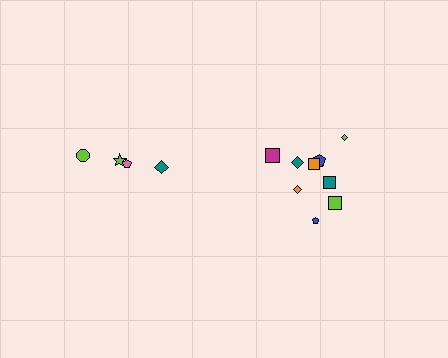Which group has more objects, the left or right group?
The right group.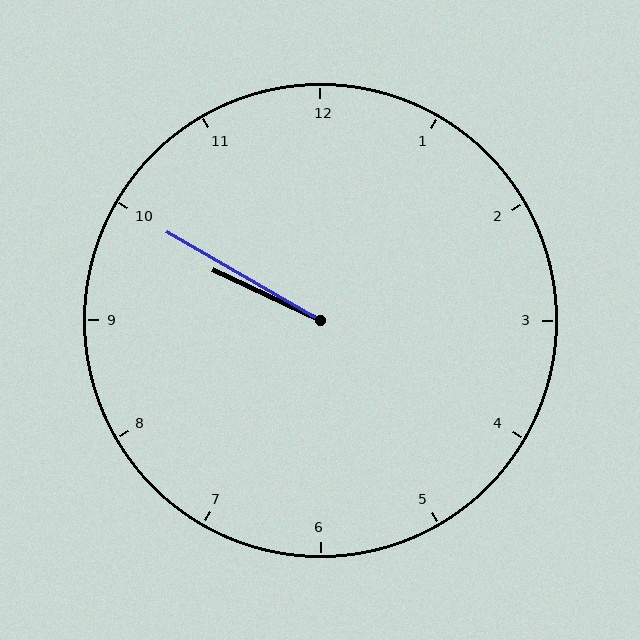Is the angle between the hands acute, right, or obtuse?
It is acute.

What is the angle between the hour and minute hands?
Approximately 5 degrees.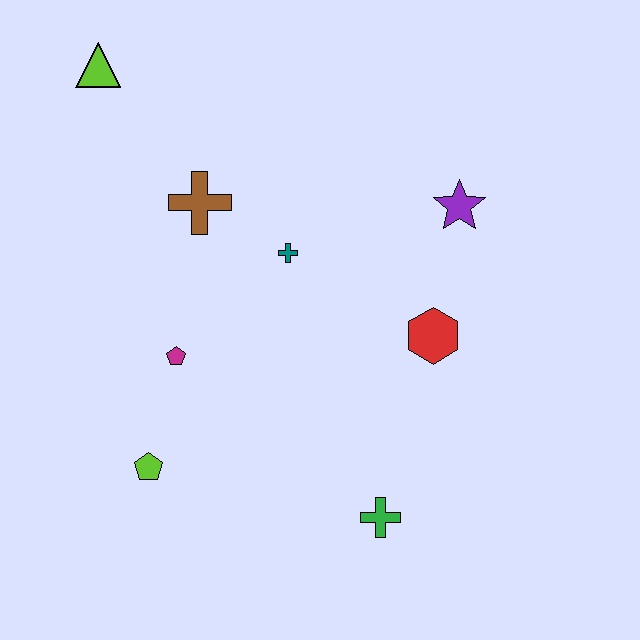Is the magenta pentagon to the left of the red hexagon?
Yes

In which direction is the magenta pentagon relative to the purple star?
The magenta pentagon is to the left of the purple star.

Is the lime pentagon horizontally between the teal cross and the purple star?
No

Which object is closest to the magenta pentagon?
The lime pentagon is closest to the magenta pentagon.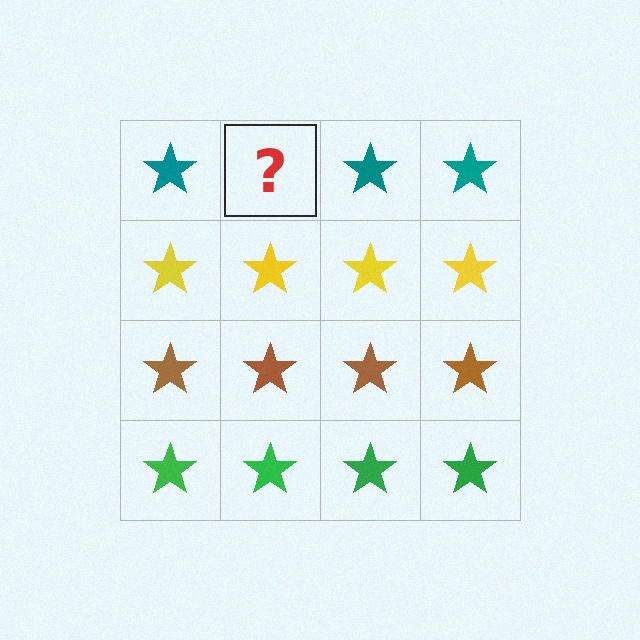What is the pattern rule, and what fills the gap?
The rule is that each row has a consistent color. The gap should be filled with a teal star.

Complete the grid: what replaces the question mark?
The question mark should be replaced with a teal star.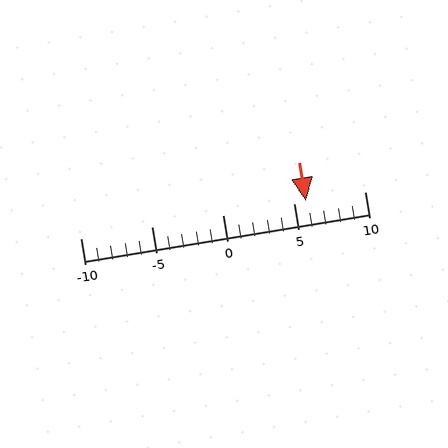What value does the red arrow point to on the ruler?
The red arrow points to approximately 6.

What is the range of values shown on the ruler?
The ruler shows values from -10 to 10.